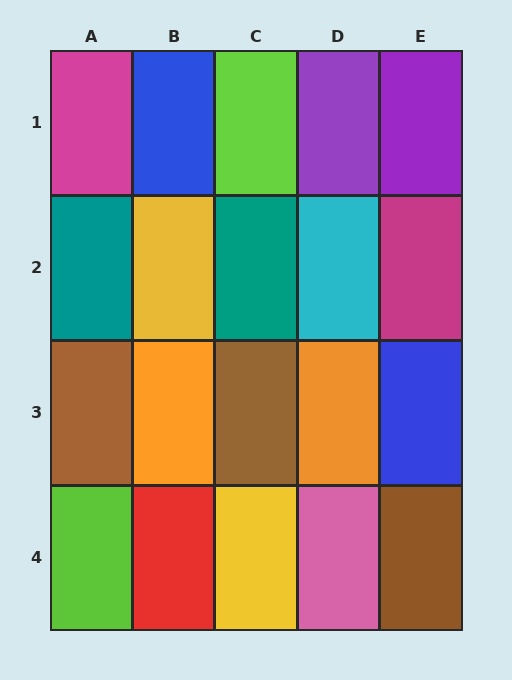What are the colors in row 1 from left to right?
Magenta, blue, lime, purple, purple.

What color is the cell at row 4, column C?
Yellow.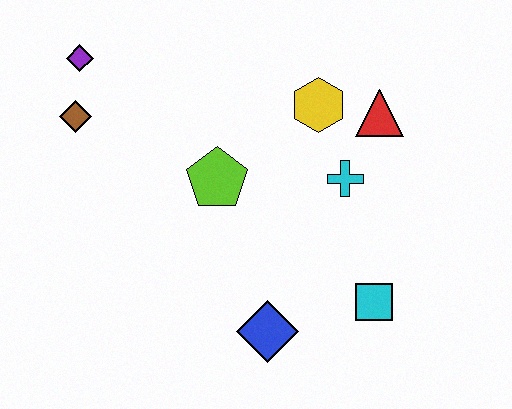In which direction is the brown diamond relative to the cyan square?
The brown diamond is to the left of the cyan square.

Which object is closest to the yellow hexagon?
The red triangle is closest to the yellow hexagon.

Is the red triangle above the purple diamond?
No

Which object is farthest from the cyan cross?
The purple diamond is farthest from the cyan cross.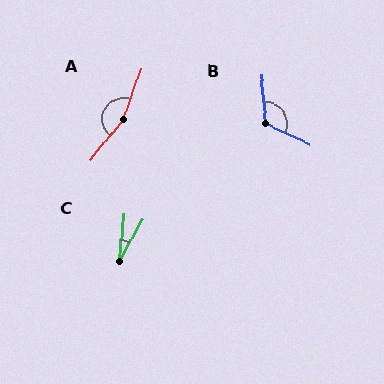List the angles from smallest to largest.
C (25°), B (119°), A (161°).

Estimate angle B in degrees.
Approximately 119 degrees.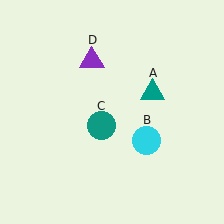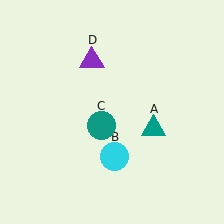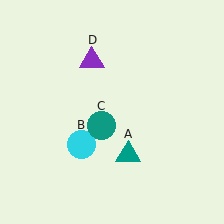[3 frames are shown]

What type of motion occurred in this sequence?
The teal triangle (object A), cyan circle (object B) rotated clockwise around the center of the scene.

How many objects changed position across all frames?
2 objects changed position: teal triangle (object A), cyan circle (object B).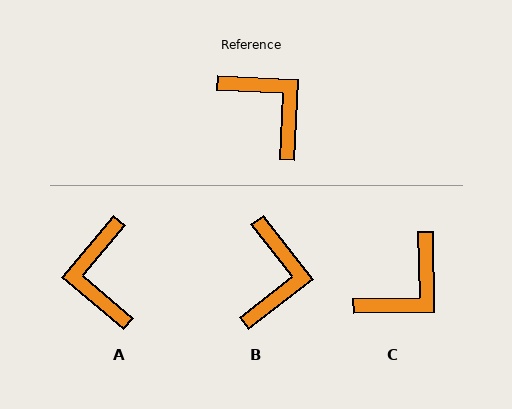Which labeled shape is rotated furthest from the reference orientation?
A, about 143 degrees away.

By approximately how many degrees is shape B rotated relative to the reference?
Approximately 49 degrees clockwise.